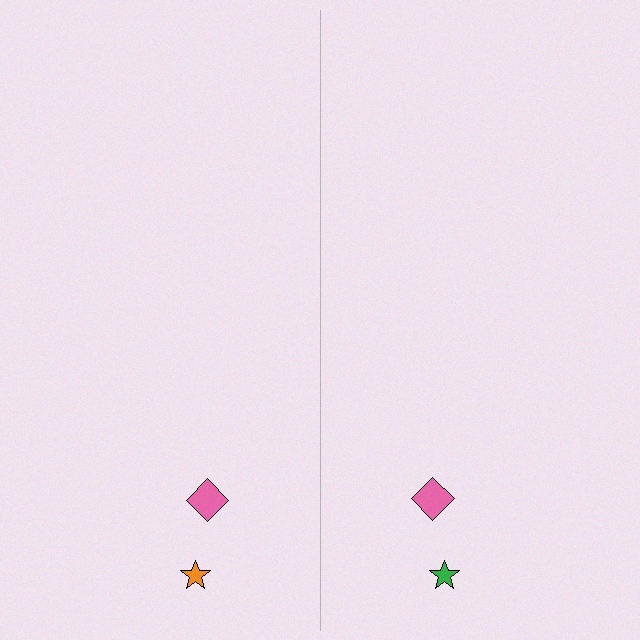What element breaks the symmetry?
The green star on the right side breaks the symmetry — its mirror counterpart is orange.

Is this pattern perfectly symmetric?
No, the pattern is not perfectly symmetric. The green star on the right side breaks the symmetry — its mirror counterpart is orange.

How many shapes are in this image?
There are 4 shapes in this image.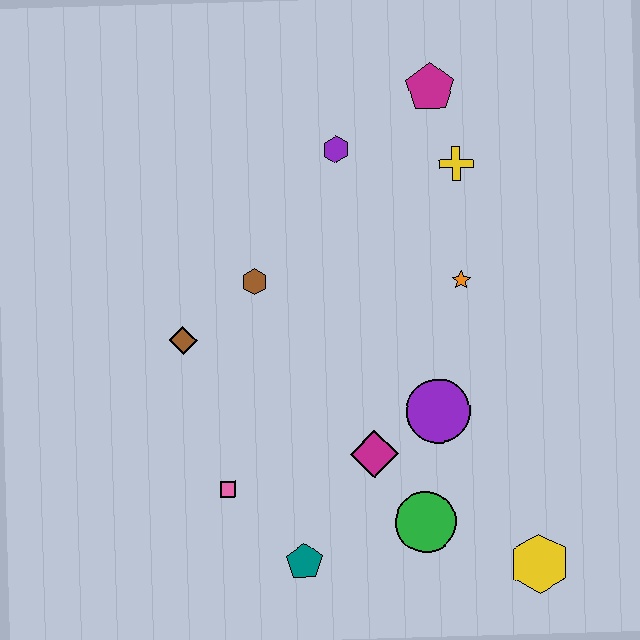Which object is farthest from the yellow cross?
The teal pentagon is farthest from the yellow cross.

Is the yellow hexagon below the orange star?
Yes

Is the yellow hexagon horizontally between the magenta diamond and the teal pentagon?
No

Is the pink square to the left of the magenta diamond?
Yes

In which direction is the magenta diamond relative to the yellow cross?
The magenta diamond is below the yellow cross.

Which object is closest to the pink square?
The teal pentagon is closest to the pink square.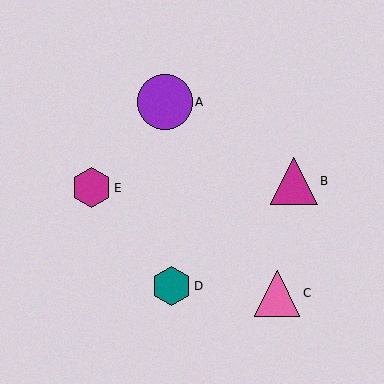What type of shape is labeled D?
Shape D is a teal hexagon.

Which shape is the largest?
The purple circle (labeled A) is the largest.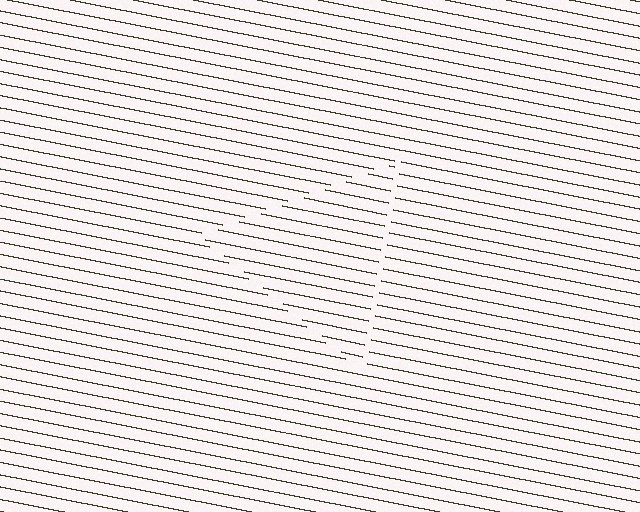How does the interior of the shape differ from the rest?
The interior of the shape contains the same grating, shifted by half a period — the contour is defined by the phase discontinuity where line-ends from the inner and outer gratings abut.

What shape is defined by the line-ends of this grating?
An illusory triangle. The interior of the shape contains the same grating, shifted by half a period — the contour is defined by the phase discontinuity where line-ends from the inner and outer gratings abut.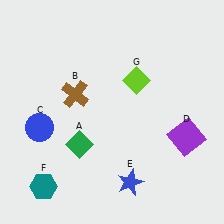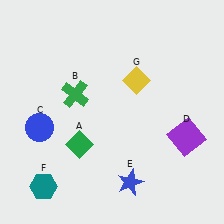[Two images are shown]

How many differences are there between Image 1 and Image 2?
There are 2 differences between the two images.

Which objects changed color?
B changed from brown to green. G changed from lime to yellow.